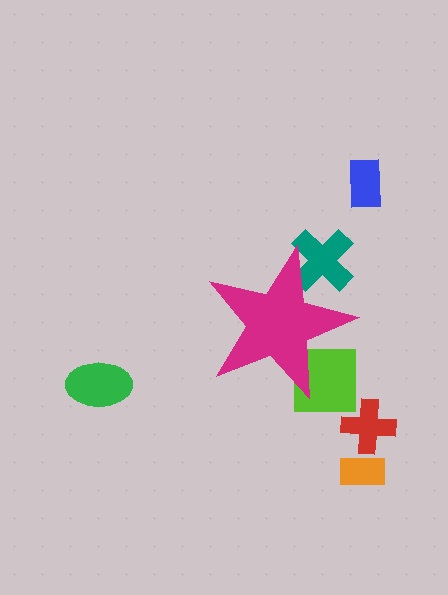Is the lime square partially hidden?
Yes, the lime square is partially hidden behind the magenta star.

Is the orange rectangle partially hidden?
No, the orange rectangle is fully visible.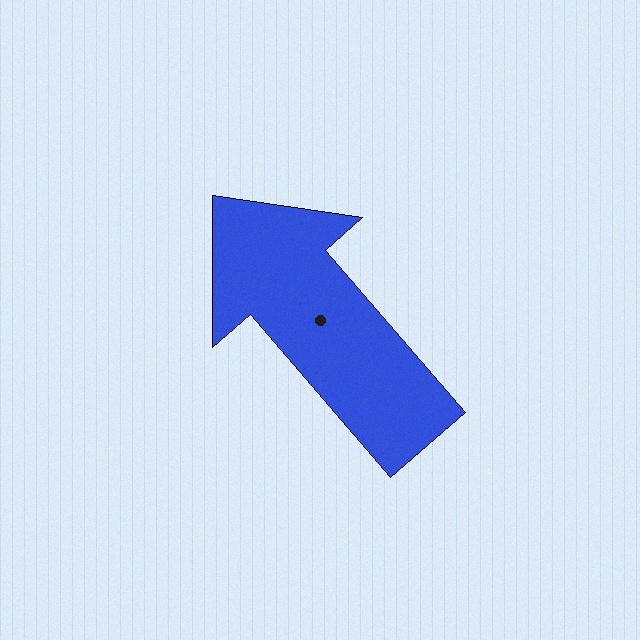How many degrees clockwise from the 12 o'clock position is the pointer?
Approximately 319 degrees.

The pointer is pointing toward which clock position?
Roughly 11 o'clock.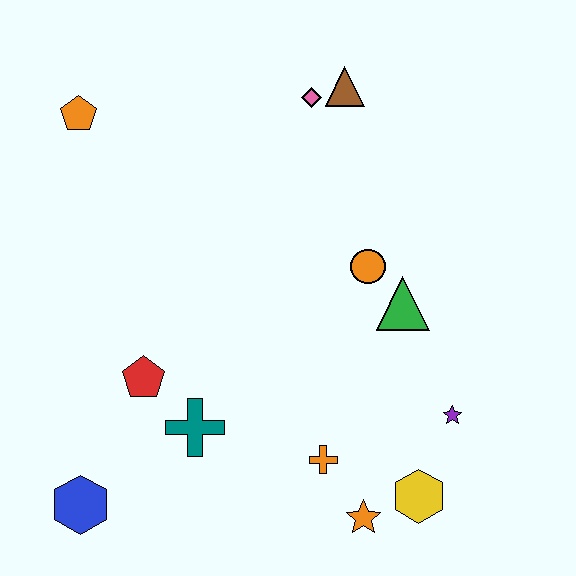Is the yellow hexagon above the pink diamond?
No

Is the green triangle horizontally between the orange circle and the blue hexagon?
No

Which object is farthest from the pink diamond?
The blue hexagon is farthest from the pink diamond.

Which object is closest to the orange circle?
The green triangle is closest to the orange circle.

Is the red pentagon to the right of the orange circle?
No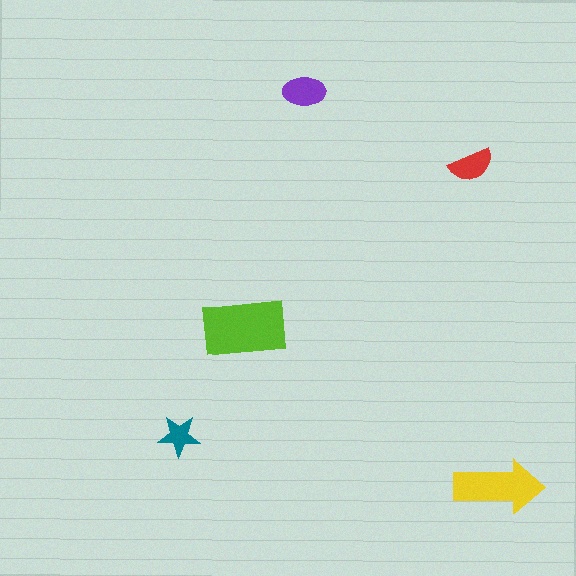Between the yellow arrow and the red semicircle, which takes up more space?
The yellow arrow.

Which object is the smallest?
The teal star.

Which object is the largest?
The lime rectangle.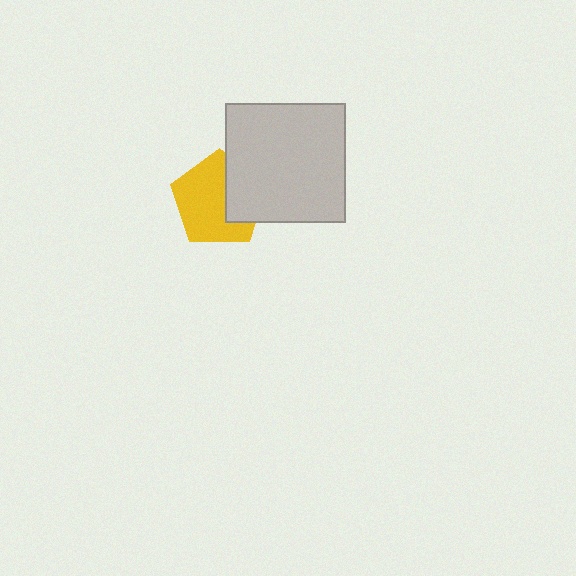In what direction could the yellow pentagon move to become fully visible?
The yellow pentagon could move left. That would shift it out from behind the light gray square entirely.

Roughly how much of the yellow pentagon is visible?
Most of it is visible (roughly 67%).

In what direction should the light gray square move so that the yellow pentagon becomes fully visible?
The light gray square should move right. That is the shortest direction to clear the overlap and leave the yellow pentagon fully visible.